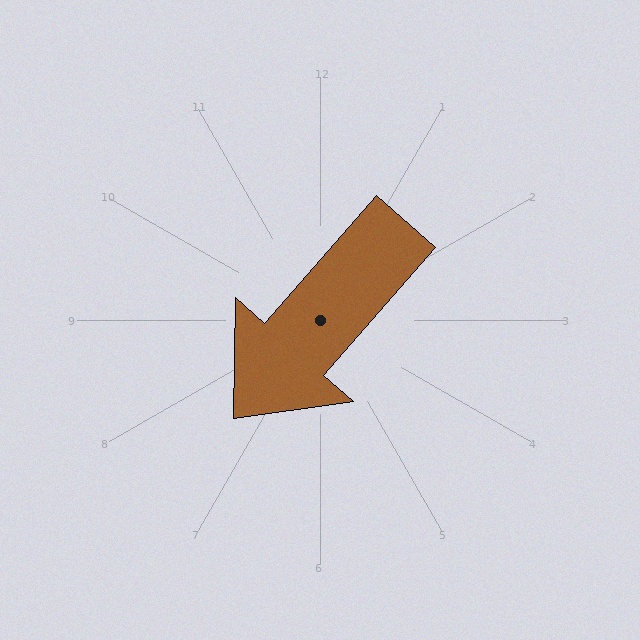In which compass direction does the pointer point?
Southwest.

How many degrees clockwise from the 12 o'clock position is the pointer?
Approximately 221 degrees.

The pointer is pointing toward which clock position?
Roughly 7 o'clock.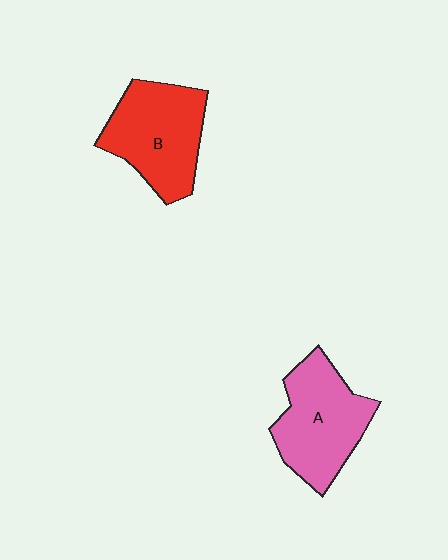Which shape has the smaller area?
Shape A (pink).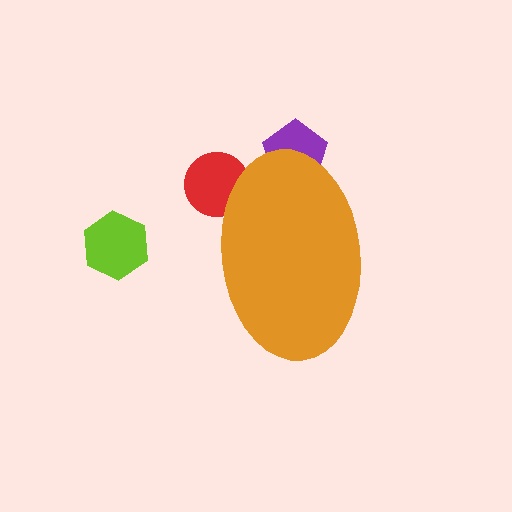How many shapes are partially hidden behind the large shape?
2 shapes are partially hidden.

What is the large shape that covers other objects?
An orange ellipse.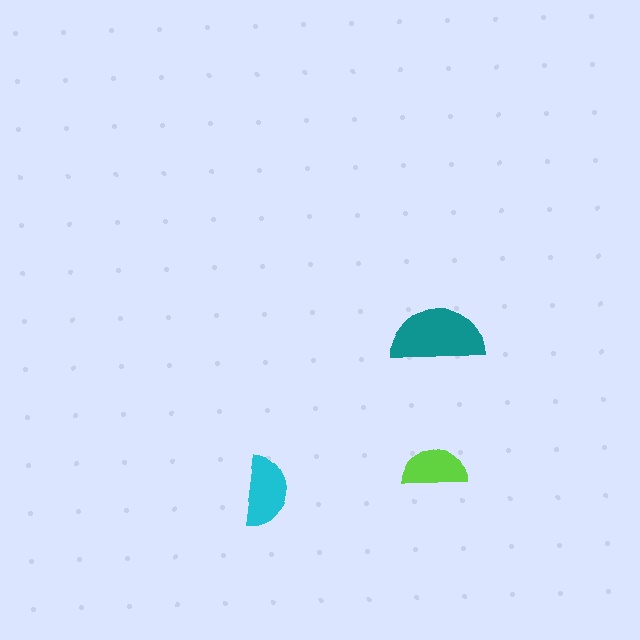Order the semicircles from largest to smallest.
the teal one, the cyan one, the lime one.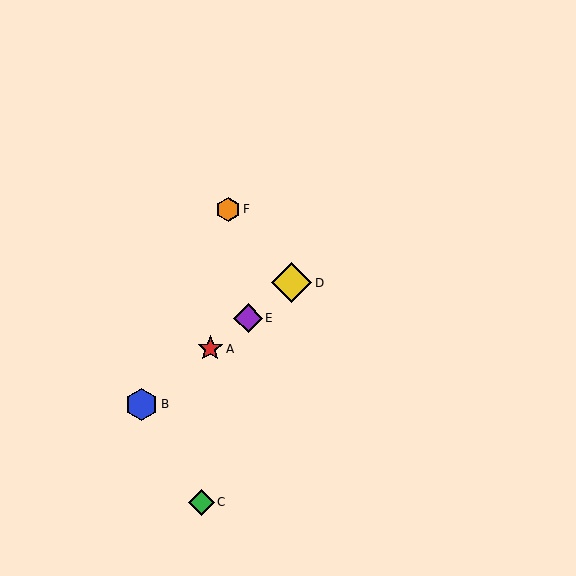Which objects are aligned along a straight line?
Objects A, B, D, E are aligned along a straight line.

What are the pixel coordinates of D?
Object D is at (292, 283).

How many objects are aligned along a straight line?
4 objects (A, B, D, E) are aligned along a straight line.